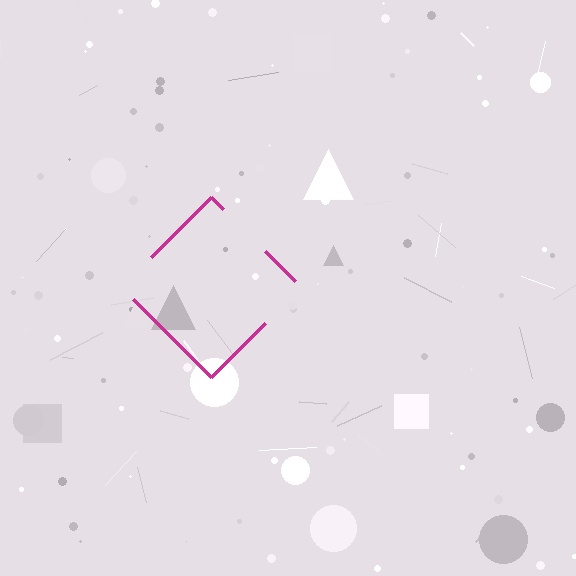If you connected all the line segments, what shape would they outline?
They would outline a diamond.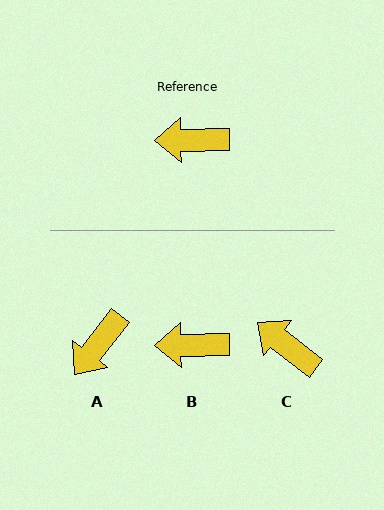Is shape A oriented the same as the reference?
No, it is off by about 51 degrees.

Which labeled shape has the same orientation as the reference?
B.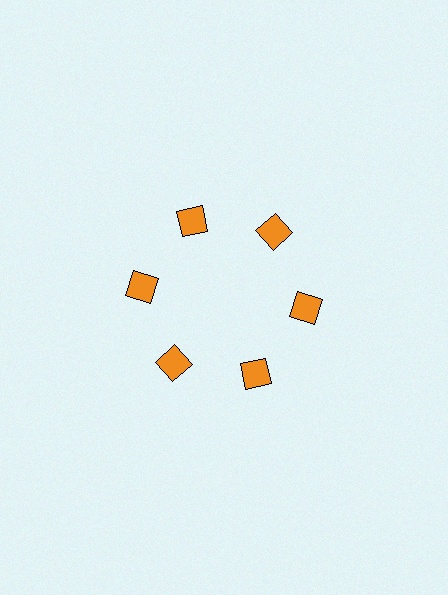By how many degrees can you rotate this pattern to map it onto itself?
The pattern maps onto itself every 60 degrees of rotation.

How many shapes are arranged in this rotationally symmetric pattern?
There are 6 shapes, arranged in 6 groups of 1.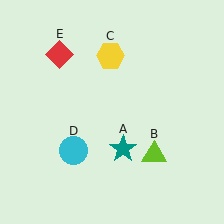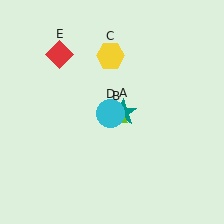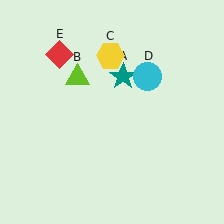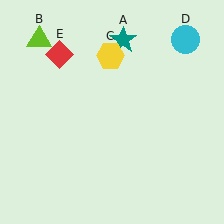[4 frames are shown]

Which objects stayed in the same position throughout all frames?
Yellow hexagon (object C) and red diamond (object E) remained stationary.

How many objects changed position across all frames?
3 objects changed position: teal star (object A), lime triangle (object B), cyan circle (object D).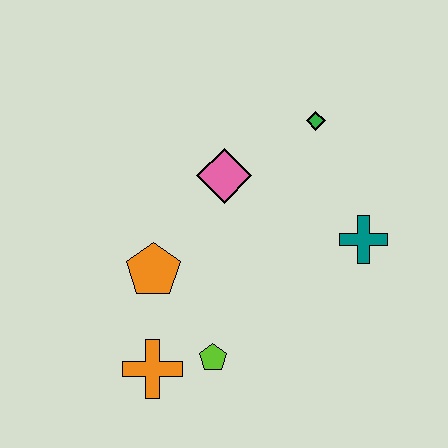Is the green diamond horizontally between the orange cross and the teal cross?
Yes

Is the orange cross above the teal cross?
No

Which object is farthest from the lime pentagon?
The green diamond is farthest from the lime pentagon.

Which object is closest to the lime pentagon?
The orange cross is closest to the lime pentagon.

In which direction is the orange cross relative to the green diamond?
The orange cross is below the green diamond.